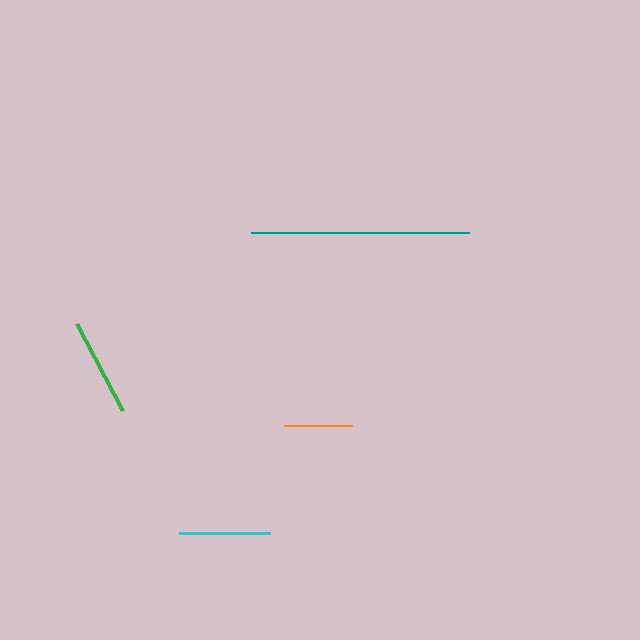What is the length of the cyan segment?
The cyan segment is approximately 91 pixels long.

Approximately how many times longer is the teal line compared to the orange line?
The teal line is approximately 3.2 times the length of the orange line.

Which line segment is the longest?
The teal line is the longest at approximately 219 pixels.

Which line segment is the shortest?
The orange line is the shortest at approximately 69 pixels.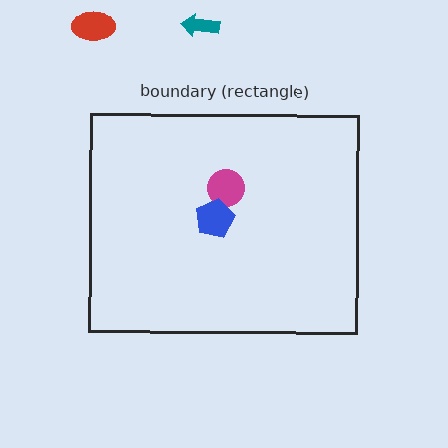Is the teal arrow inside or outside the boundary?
Outside.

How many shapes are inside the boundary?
2 inside, 2 outside.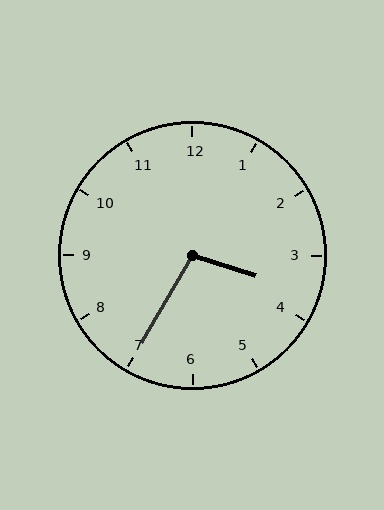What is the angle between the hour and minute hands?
Approximately 102 degrees.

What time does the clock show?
3:35.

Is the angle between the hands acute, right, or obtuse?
It is obtuse.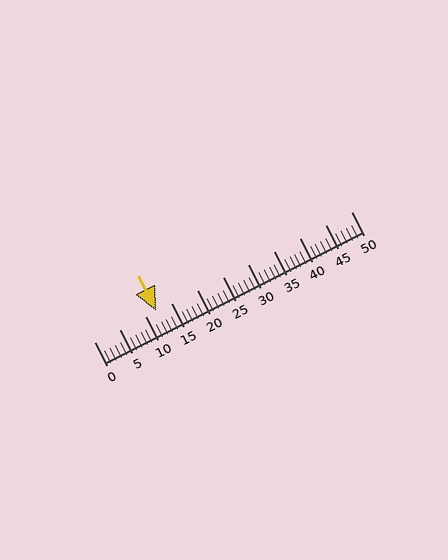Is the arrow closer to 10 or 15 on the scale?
The arrow is closer to 10.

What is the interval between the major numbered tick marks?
The major tick marks are spaced 5 units apart.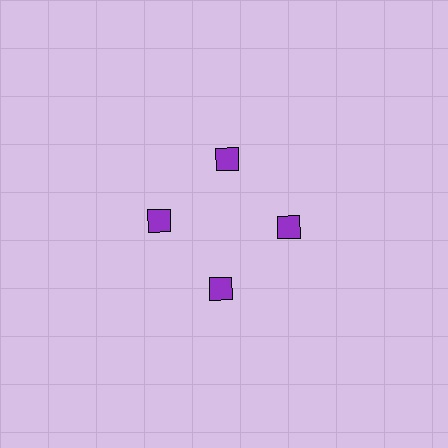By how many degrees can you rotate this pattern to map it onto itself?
The pattern maps onto itself every 90 degrees of rotation.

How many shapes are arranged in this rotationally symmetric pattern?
There are 4 shapes, arranged in 4 groups of 1.